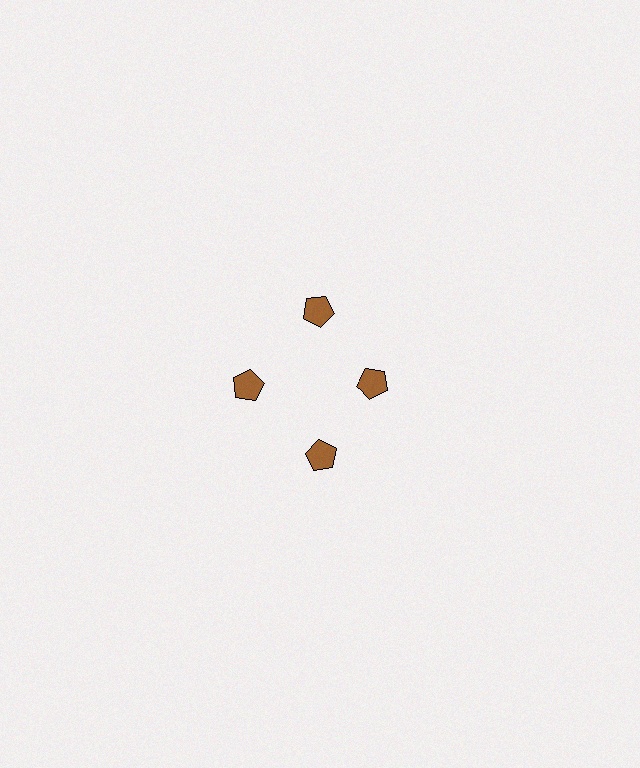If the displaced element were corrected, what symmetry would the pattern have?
It would have 4-fold rotational symmetry — the pattern would map onto itself every 90 degrees.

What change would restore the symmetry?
The symmetry would be restored by moving it outward, back onto the ring so that all 4 pentagons sit at equal angles and equal distance from the center.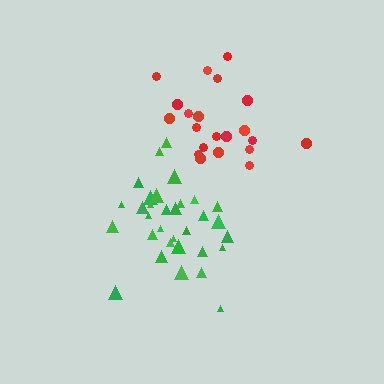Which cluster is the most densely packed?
Green.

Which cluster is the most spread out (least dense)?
Red.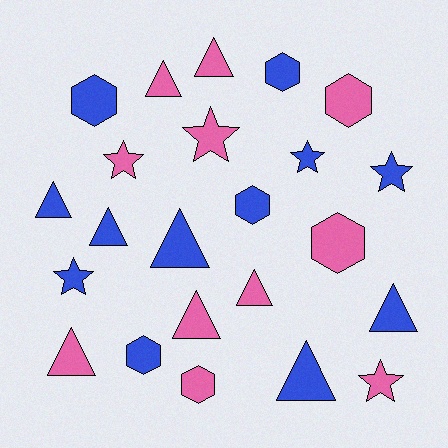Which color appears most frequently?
Blue, with 12 objects.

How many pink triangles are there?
There are 5 pink triangles.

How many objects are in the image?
There are 23 objects.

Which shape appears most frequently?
Triangle, with 10 objects.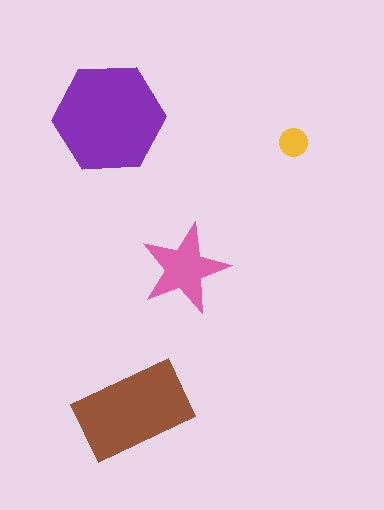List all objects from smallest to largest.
The yellow circle, the pink star, the brown rectangle, the purple hexagon.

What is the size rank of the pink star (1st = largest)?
3rd.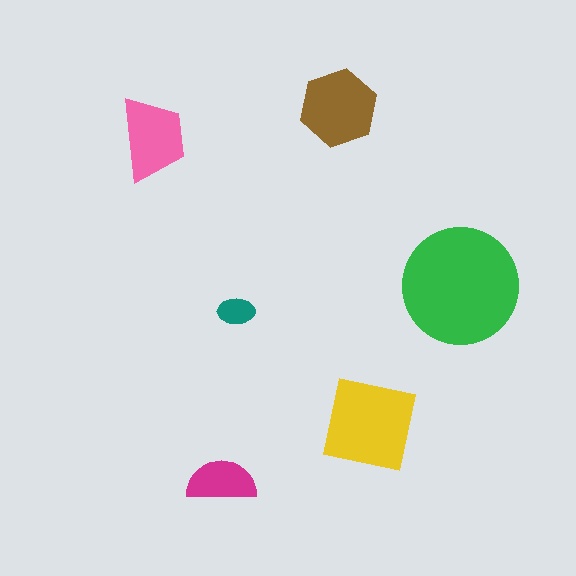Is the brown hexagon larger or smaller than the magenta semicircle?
Larger.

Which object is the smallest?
The teal ellipse.